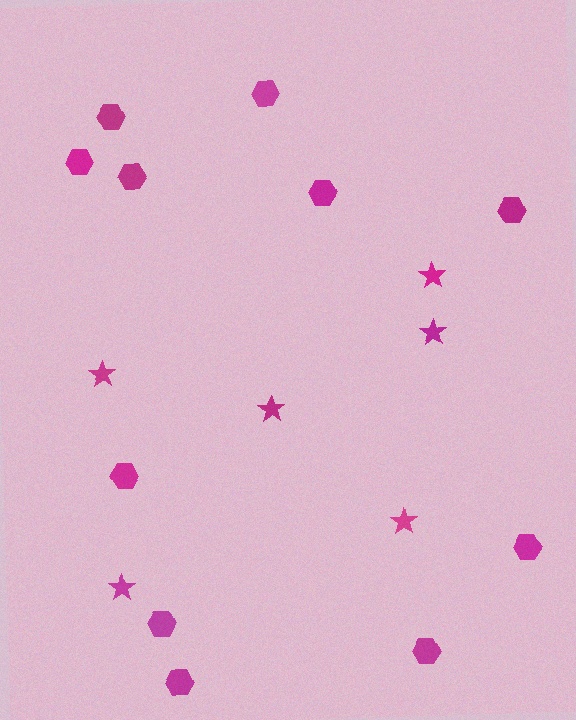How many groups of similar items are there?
There are 2 groups: one group of hexagons (11) and one group of stars (6).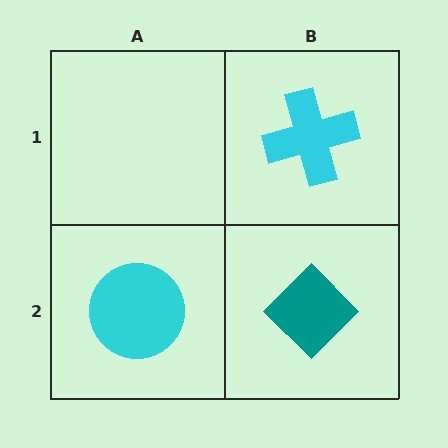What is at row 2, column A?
A cyan circle.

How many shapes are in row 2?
2 shapes.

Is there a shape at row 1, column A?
No, that cell is empty.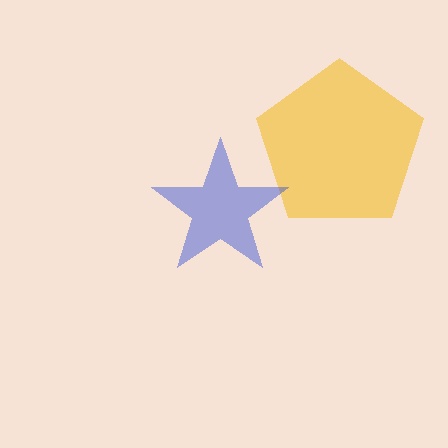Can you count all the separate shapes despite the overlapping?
Yes, there are 2 separate shapes.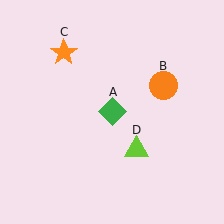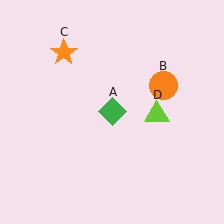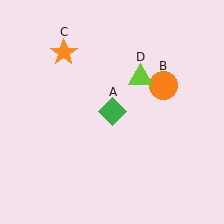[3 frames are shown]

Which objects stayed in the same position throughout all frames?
Green diamond (object A) and orange circle (object B) and orange star (object C) remained stationary.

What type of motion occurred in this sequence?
The lime triangle (object D) rotated counterclockwise around the center of the scene.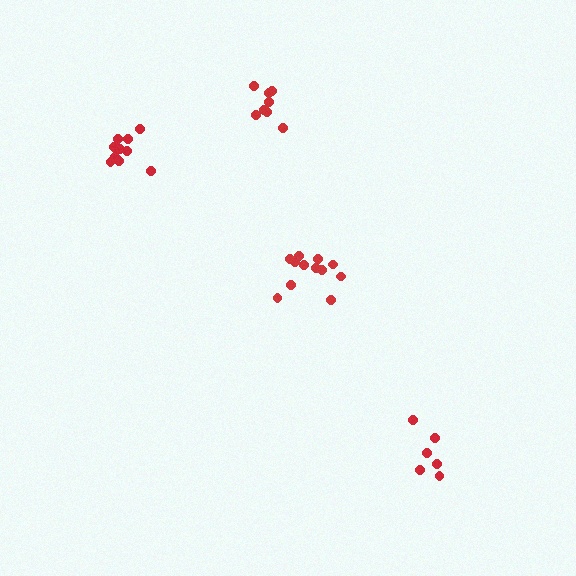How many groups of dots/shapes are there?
There are 4 groups.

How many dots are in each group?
Group 1: 12 dots, Group 2: 6 dots, Group 3: 8 dots, Group 4: 10 dots (36 total).